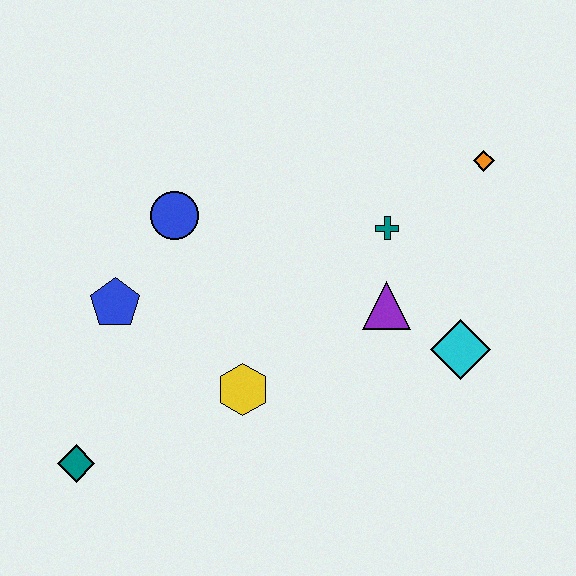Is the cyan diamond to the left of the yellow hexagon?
No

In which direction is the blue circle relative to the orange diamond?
The blue circle is to the left of the orange diamond.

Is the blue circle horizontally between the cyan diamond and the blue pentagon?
Yes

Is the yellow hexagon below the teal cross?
Yes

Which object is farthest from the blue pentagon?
The orange diamond is farthest from the blue pentagon.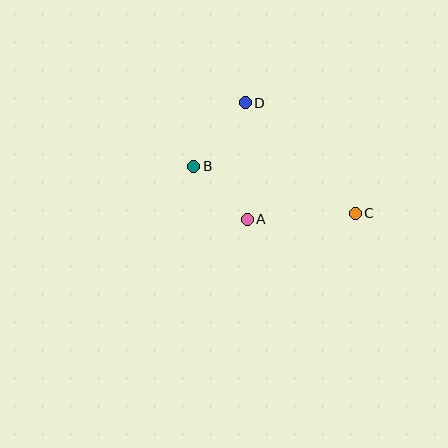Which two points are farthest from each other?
Points B and C are farthest from each other.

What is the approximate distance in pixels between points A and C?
The distance between A and C is approximately 109 pixels.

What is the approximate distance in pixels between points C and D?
The distance between C and D is approximately 156 pixels.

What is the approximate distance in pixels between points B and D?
The distance between B and D is approximately 82 pixels.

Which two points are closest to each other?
Points A and B are closest to each other.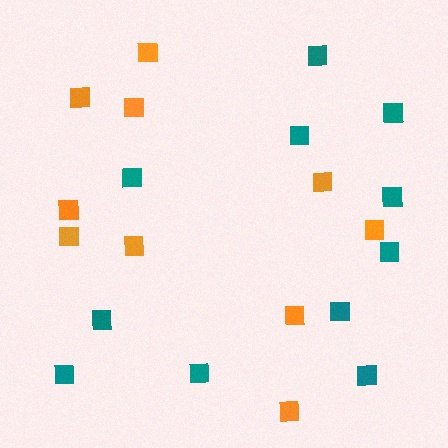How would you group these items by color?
There are 2 groups: one group of teal squares (11) and one group of orange squares (10).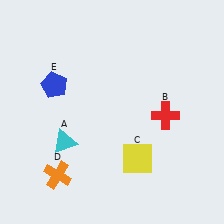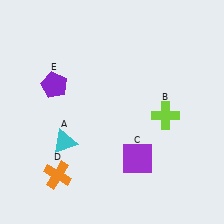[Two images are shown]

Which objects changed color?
B changed from red to lime. C changed from yellow to purple. E changed from blue to purple.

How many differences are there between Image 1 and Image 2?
There are 3 differences between the two images.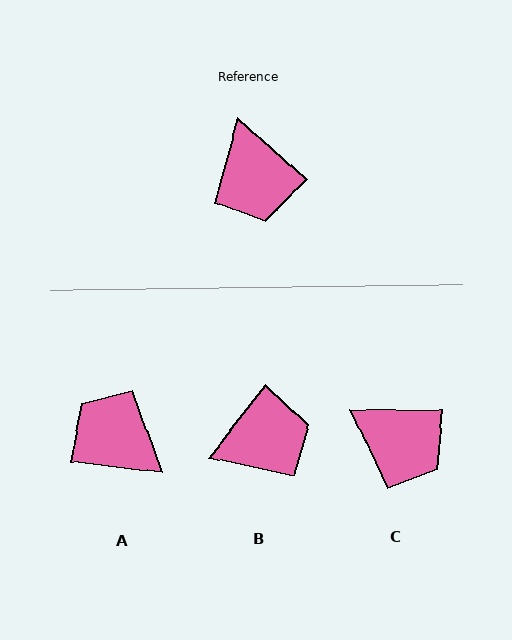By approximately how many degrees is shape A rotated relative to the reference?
Approximately 145 degrees clockwise.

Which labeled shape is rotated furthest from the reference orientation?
A, about 145 degrees away.